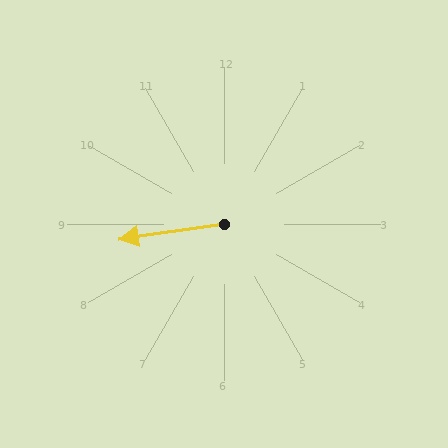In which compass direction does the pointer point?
West.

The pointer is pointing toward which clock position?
Roughly 9 o'clock.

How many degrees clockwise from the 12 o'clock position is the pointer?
Approximately 262 degrees.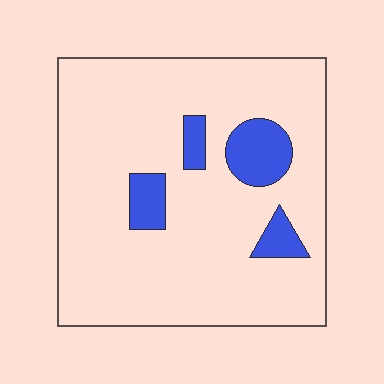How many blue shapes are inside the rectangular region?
4.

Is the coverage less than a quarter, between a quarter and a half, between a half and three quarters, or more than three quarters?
Less than a quarter.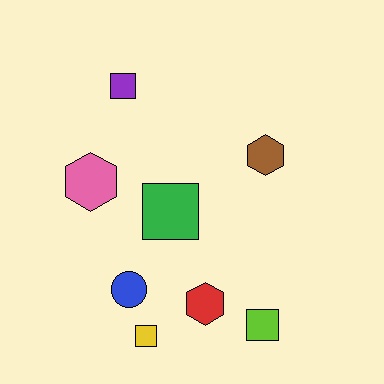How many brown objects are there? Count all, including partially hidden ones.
There is 1 brown object.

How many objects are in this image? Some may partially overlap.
There are 8 objects.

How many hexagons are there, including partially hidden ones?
There are 3 hexagons.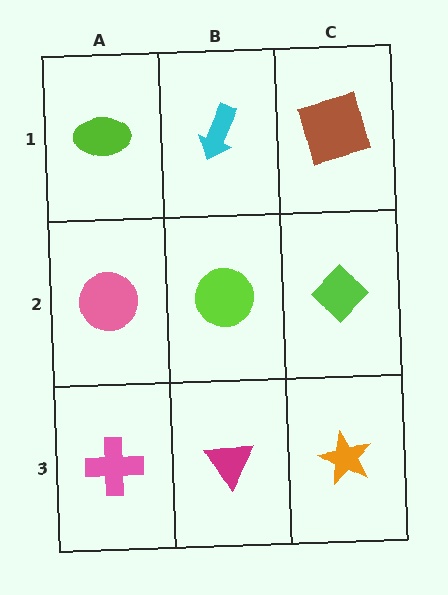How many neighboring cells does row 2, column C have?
3.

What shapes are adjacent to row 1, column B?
A lime circle (row 2, column B), a lime ellipse (row 1, column A), a brown square (row 1, column C).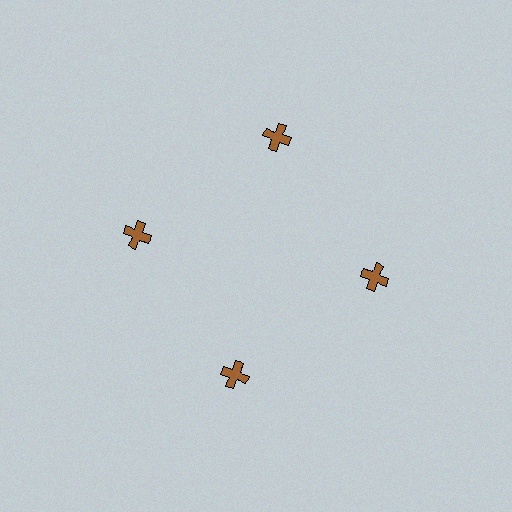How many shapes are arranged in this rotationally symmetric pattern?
There are 4 shapes, arranged in 4 groups of 1.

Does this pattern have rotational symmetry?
Yes, this pattern has 4-fold rotational symmetry. It looks the same after rotating 90 degrees around the center.